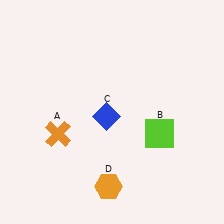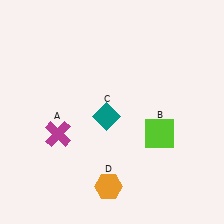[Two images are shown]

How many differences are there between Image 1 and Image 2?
There are 2 differences between the two images.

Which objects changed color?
A changed from orange to magenta. C changed from blue to teal.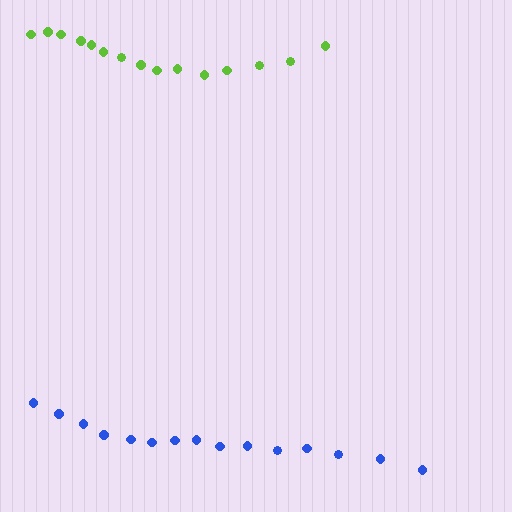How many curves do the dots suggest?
There are 2 distinct paths.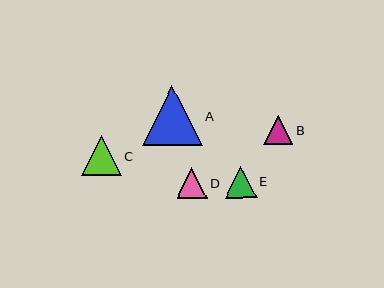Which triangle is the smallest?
Triangle B is the smallest with a size of approximately 29 pixels.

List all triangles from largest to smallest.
From largest to smallest: A, C, E, D, B.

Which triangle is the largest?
Triangle A is the largest with a size of approximately 60 pixels.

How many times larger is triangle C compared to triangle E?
Triangle C is approximately 1.3 times the size of triangle E.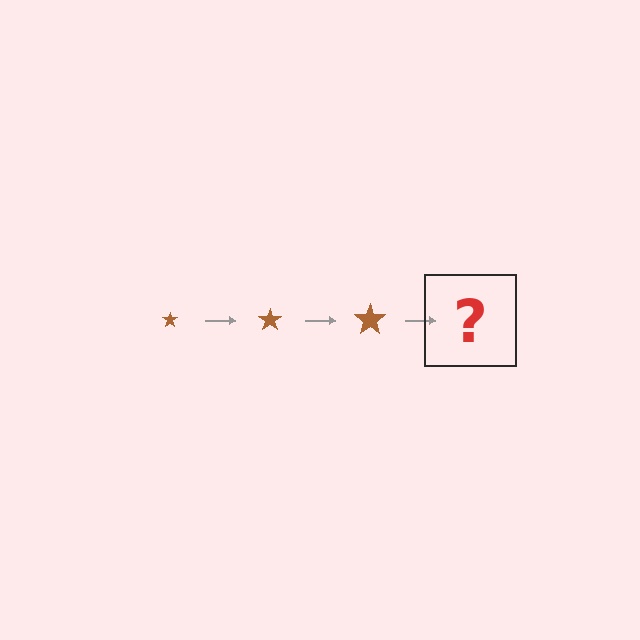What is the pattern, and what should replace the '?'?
The pattern is that the star gets progressively larger each step. The '?' should be a brown star, larger than the previous one.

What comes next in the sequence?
The next element should be a brown star, larger than the previous one.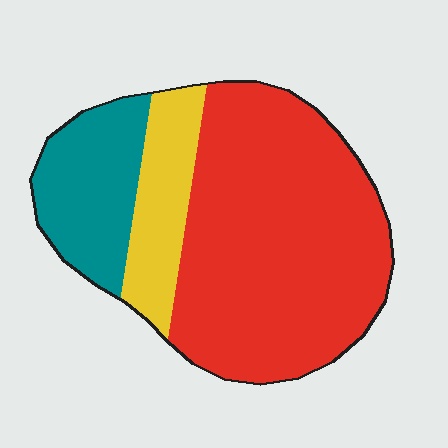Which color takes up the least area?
Yellow, at roughly 15%.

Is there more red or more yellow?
Red.